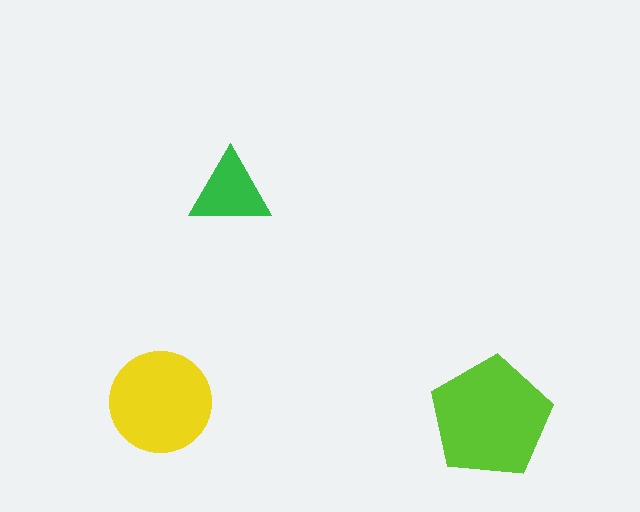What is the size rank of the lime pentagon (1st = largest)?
1st.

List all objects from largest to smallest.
The lime pentagon, the yellow circle, the green triangle.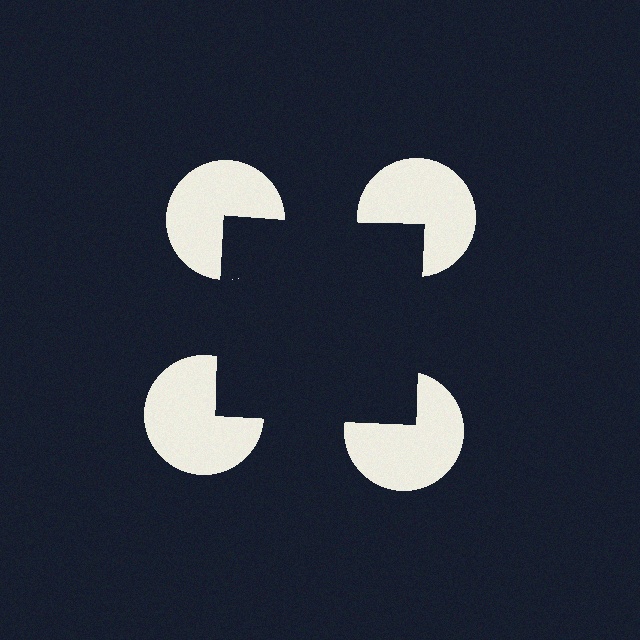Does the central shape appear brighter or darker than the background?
It typically appears slightly darker than the background, even though no actual brightness change is drawn.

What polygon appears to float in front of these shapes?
An illusory square — its edges are inferred from the aligned wedge cuts in the pac-man discs, not physically drawn.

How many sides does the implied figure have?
4 sides.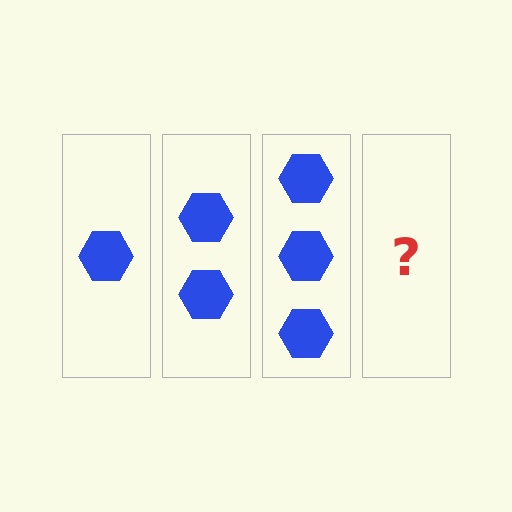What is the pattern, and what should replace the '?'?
The pattern is that each step adds one more hexagon. The '?' should be 4 hexagons.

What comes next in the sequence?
The next element should be 4 hexagons.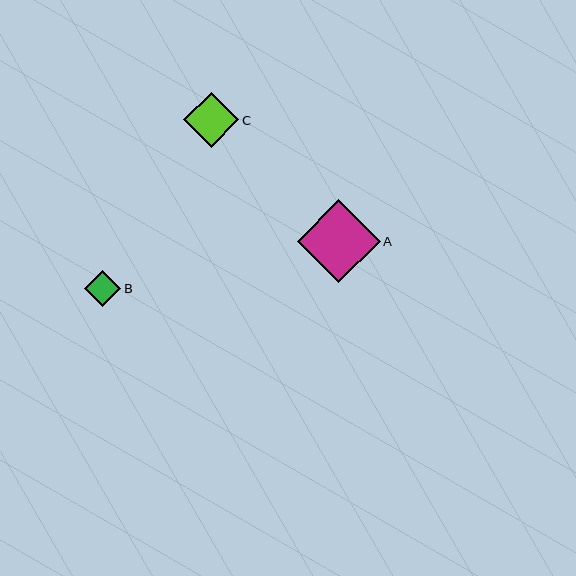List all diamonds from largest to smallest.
From largest to smallest: A, C, B.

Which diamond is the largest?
Diamond A is the largest with a size of approximately 83 pixels.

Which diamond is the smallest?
Diamond B is the smallest with a size of approximately 36 pixels.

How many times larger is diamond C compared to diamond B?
Diamond C is approximately 1.5 times the size of diamond B.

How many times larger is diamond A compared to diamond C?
Diamond A is approximately 1.5 times the size of diamond C.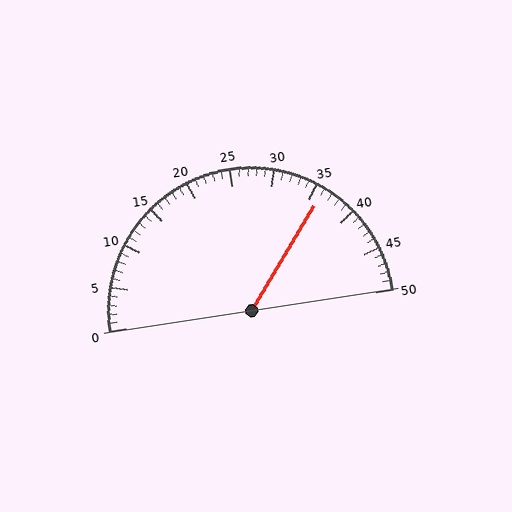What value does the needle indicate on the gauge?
The needle indicates approximately 36.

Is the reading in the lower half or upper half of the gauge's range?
The reading is in the upper half of the range (0 to 50).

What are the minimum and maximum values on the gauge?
The gauge ranges from 0 to 50.